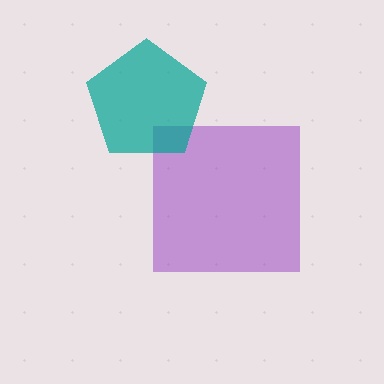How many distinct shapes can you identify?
There are 2 distinct shapes: a purple square, a teal pentagon.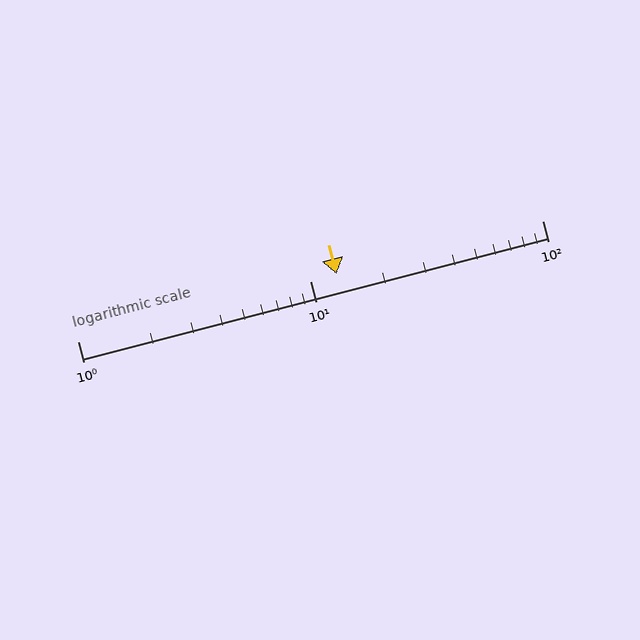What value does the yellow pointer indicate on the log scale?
The pointer indicates approximately 13.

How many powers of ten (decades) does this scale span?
The scale spans 2 decades, from 1 to 100.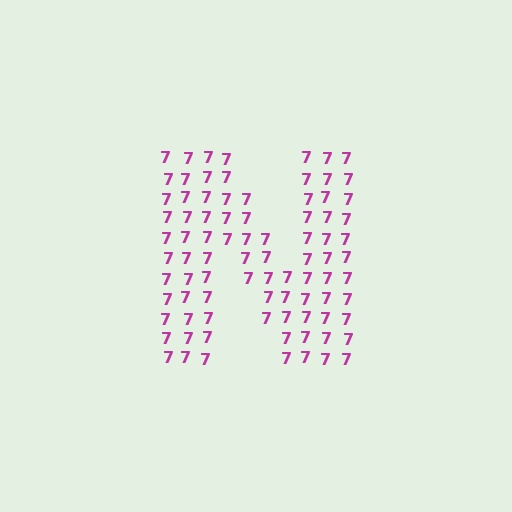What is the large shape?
The large shape is the letter N.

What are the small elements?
The small elements are digit 7's.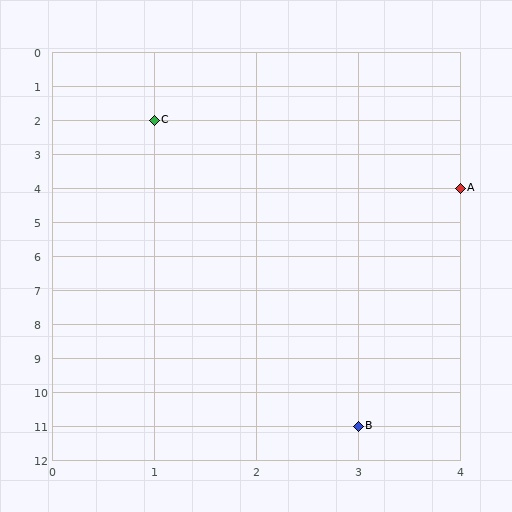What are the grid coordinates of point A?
Point A is at grid coordinates (4, 4).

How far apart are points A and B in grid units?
Points A and B are 1 column and 7 rows apart (about 7.1 grid units diagonally).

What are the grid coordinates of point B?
Point B is at grid coordinates (3, 11).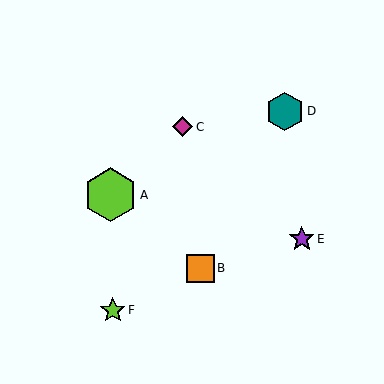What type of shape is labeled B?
Shape B is an orange square.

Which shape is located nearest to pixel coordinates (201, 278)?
The orange square (labeled B) at (200, 268) is nearest to that location.